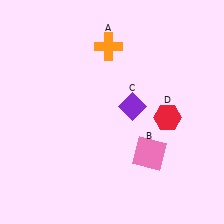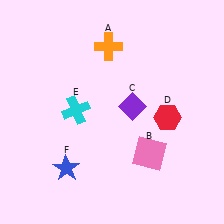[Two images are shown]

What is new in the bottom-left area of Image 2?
A blue star (F) was added in the bottom-left area of Image 2.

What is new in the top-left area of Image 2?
A cyan cross (E) was added in the top-left area of Image 2.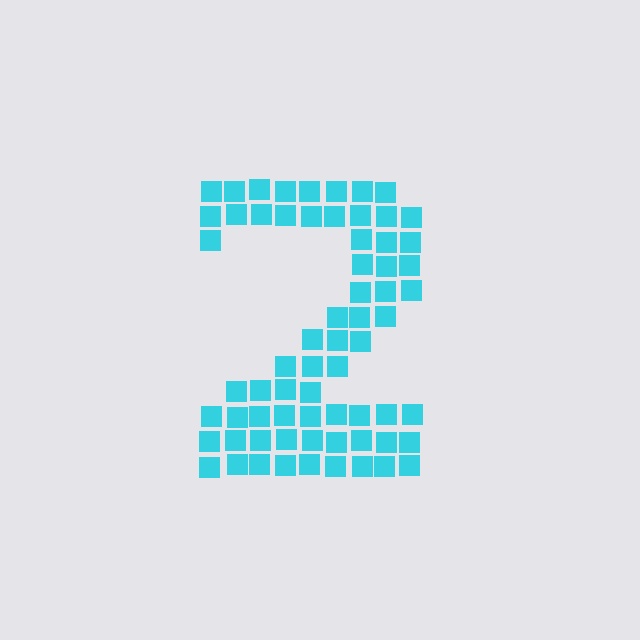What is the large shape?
The large shape is the digit 2.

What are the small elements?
The small elements are squares.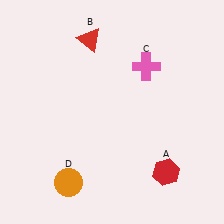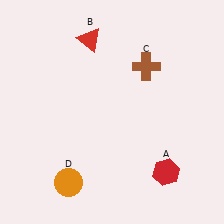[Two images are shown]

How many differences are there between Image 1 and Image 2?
There is 1 difference between the two images.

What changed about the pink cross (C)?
In Image 1, C is pink. In Image 2, it changed to brown.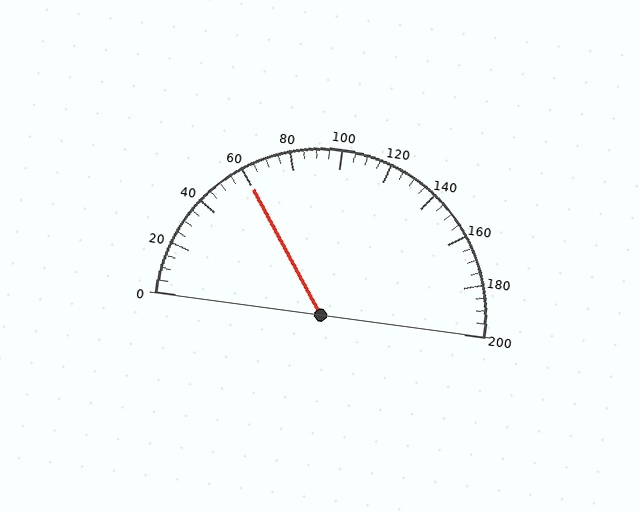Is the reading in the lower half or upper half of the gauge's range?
The reading is in the lower half of the range (0 to 200).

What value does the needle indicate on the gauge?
The needle indicates approximately 60.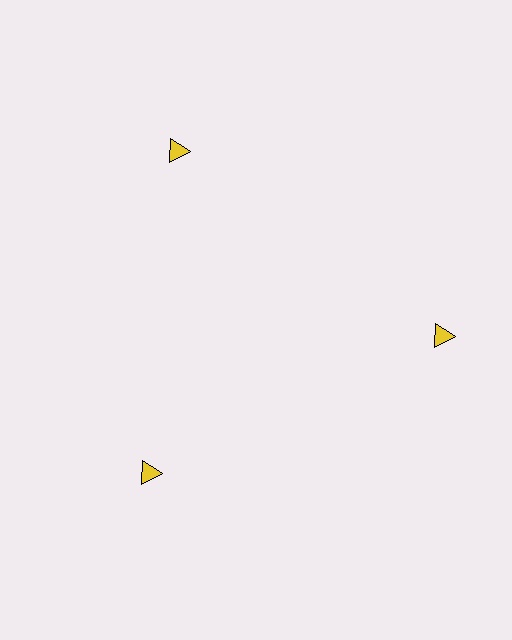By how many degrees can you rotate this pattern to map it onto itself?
The pattern maps onto itself every 120 degrees of rotation.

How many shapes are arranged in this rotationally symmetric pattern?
There are 3 shapes, arranged in 3 groups of 1.